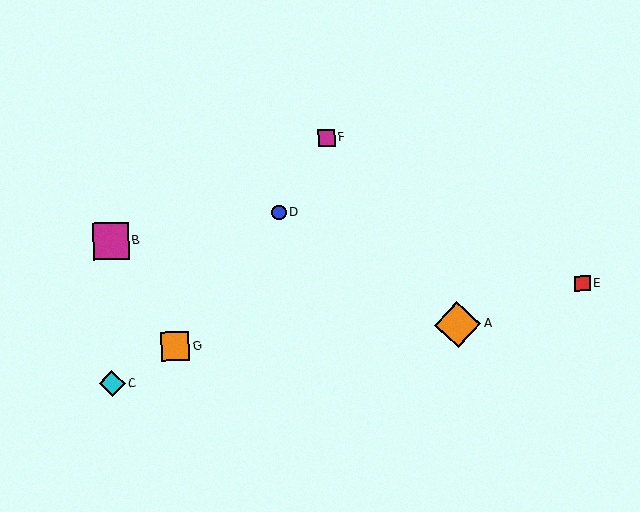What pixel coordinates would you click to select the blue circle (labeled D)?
Click at (279, 213) to select the blue circle D.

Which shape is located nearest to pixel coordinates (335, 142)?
The magenta square (labeled F) at (326, 138) is nearest to that location.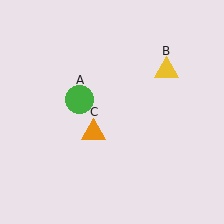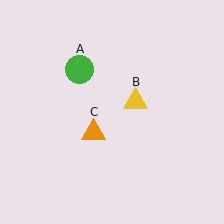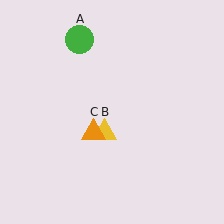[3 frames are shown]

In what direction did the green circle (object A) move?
The green circle (object A) moved up.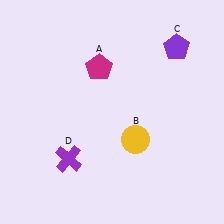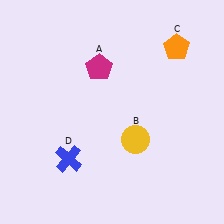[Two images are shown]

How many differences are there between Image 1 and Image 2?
There are 2 differences between the two images.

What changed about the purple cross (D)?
In Image 1, D is purple. In Image 2, it changed to blue.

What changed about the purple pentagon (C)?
In Image 1, C is purple. In Image 2, it changed to orange.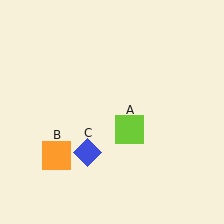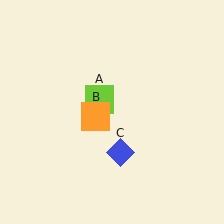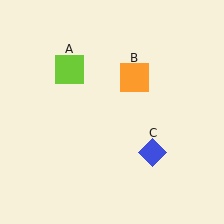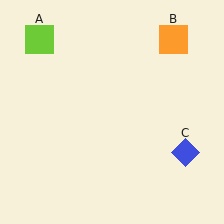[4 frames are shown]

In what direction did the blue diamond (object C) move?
The blue diamond (object C) moved right.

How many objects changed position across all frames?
3 objects changed position: lime square (object A), orange square (object B), blue diamond (object C).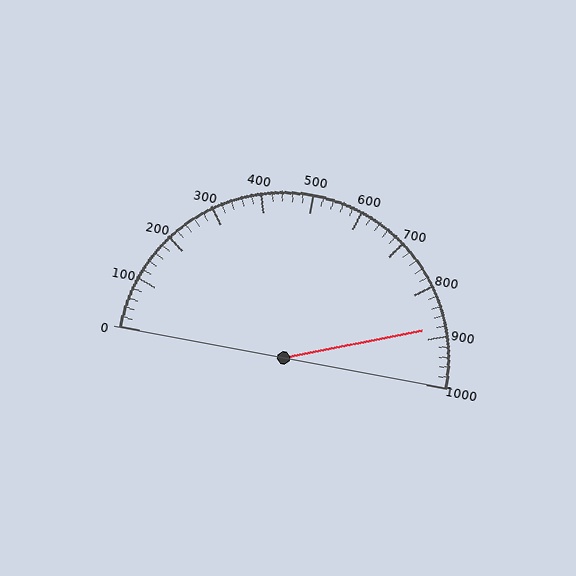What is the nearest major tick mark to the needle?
The nearest major tick mark is 900.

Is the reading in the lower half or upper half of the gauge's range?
The reading is in the upper half of the range (0 to 1000).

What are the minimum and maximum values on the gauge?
The gauge ranges from 0 to 1000.